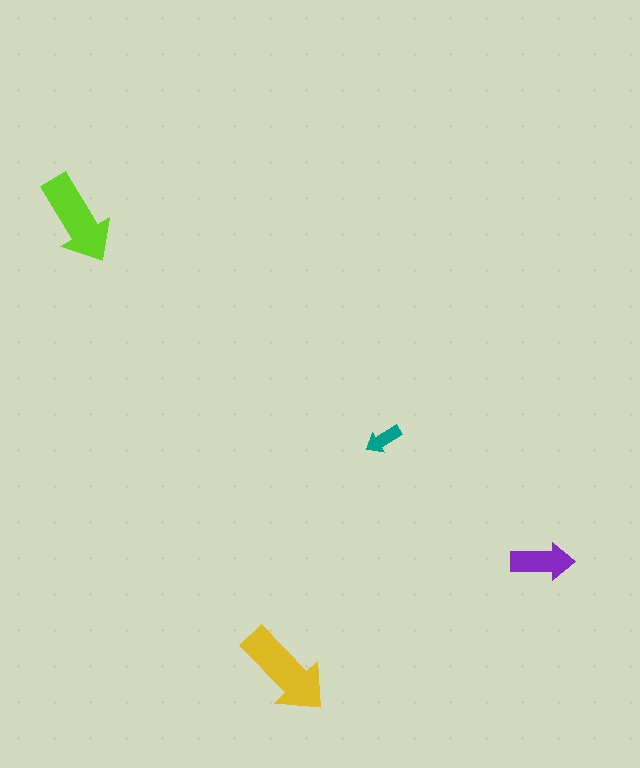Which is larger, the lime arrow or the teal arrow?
The lime one.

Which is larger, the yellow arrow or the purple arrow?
The yellow one.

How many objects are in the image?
There are 4 objects in the image.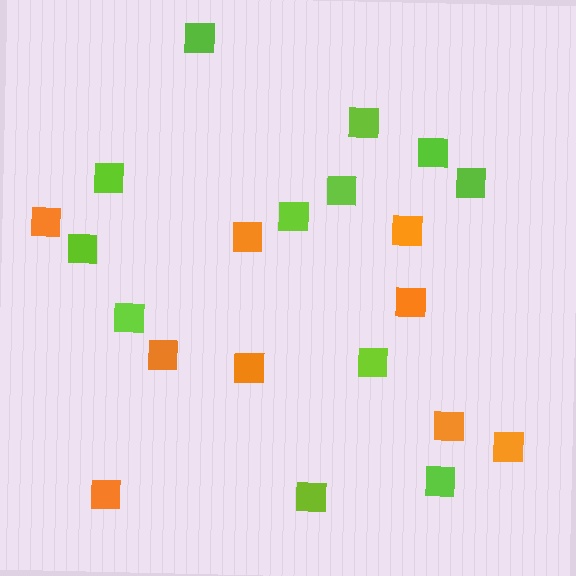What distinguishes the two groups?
There are 2 groups: one group of orange squares (9) and one group of lime squares (12).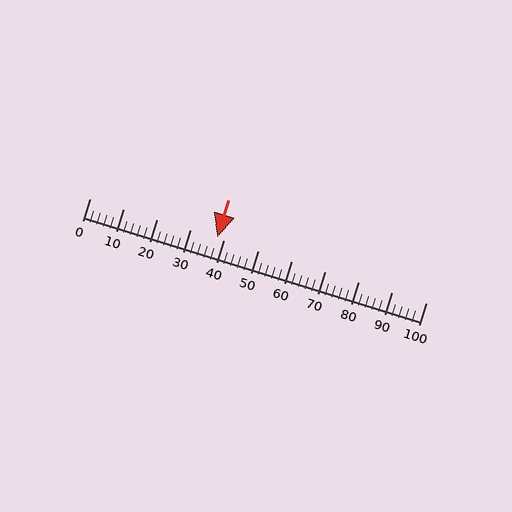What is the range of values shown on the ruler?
The ruler shows values from 0 to 100.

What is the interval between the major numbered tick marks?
The major tick marks are spaced 10 units apart.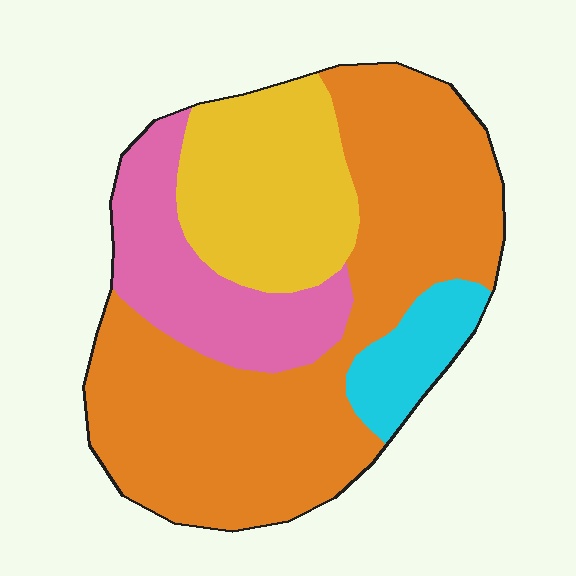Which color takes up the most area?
Orange, at roughly 55%.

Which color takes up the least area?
Cyan, at roughly 10%.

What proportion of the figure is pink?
Pink takes up about one sixth (1/6) of the figure.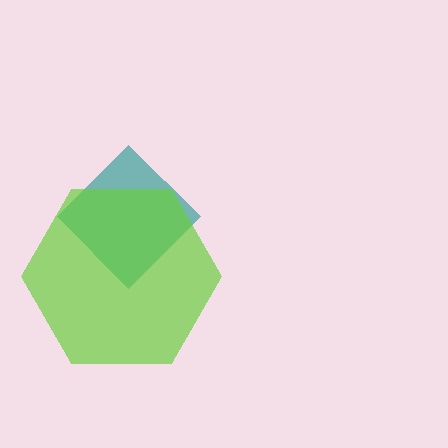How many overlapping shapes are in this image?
There are 2 overlapping shapes in the image.